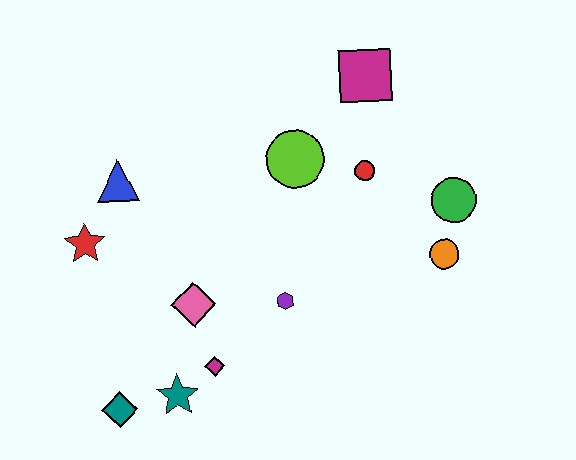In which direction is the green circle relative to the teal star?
The green circle is to the right of the teal star.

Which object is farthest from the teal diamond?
The magenta square is farthest from the teal diamond.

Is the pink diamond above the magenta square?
No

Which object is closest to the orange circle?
The green circle is closest to the orange circle.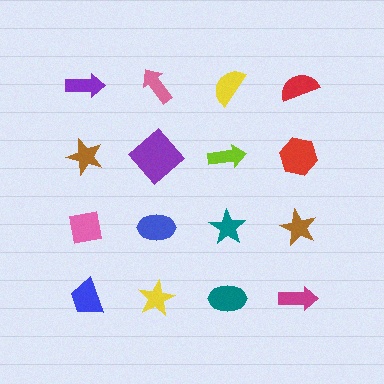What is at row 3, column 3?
A teal star.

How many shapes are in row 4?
4 shapes.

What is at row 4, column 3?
A teal ellipse.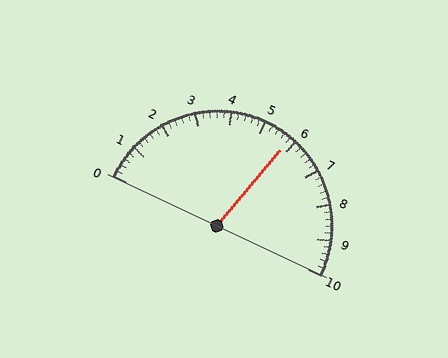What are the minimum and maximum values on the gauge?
The gauge ranges from 0 to 10.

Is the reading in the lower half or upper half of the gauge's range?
The reading is in the upper half of the range (0 to 10).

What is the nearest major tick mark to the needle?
The nearest major tick mark is 6.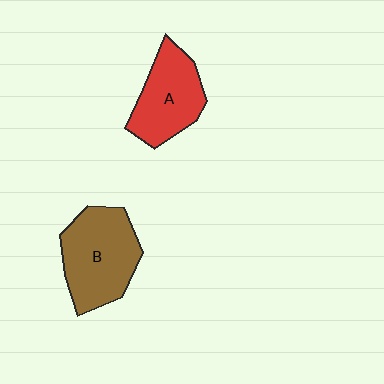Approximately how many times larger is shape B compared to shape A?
Approximately 1.2 times.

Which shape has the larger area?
Shape B (brown).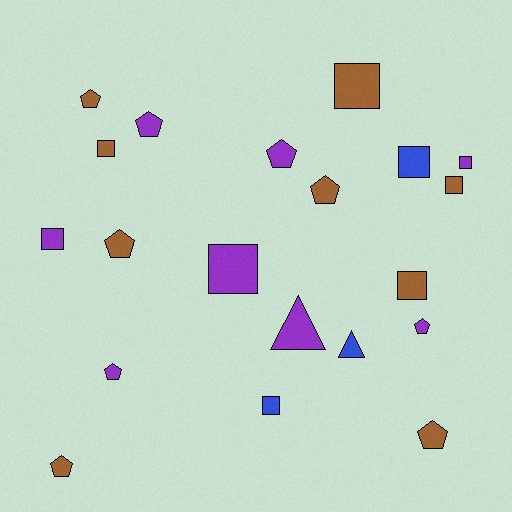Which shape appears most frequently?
Square, with 9 objects.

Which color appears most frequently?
Brown, with 9 objects.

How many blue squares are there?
There are 2 blue squares.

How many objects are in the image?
There are 20 objects.